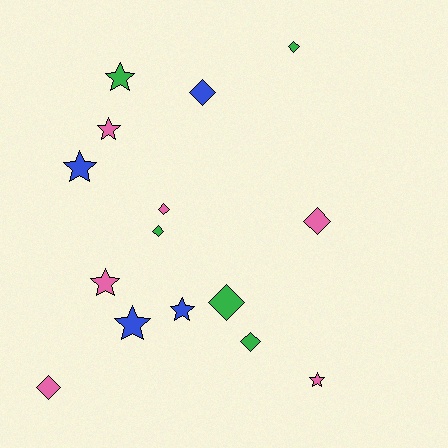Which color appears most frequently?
Pink, with 6 objects.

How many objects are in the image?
There are 15 objects.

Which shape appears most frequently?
Diamond, with 8 objects.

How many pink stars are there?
There are 3 pink stars.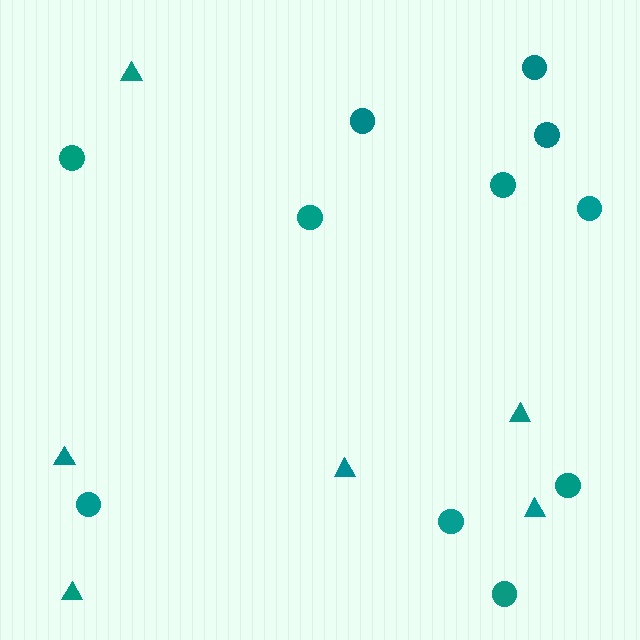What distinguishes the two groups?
There are 2 groups: one group of circles (11) and one group of triangles (6).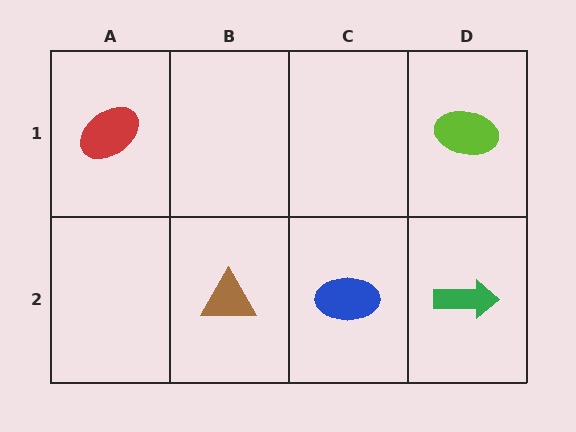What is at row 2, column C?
A blue ellipse.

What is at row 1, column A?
A red ellipse.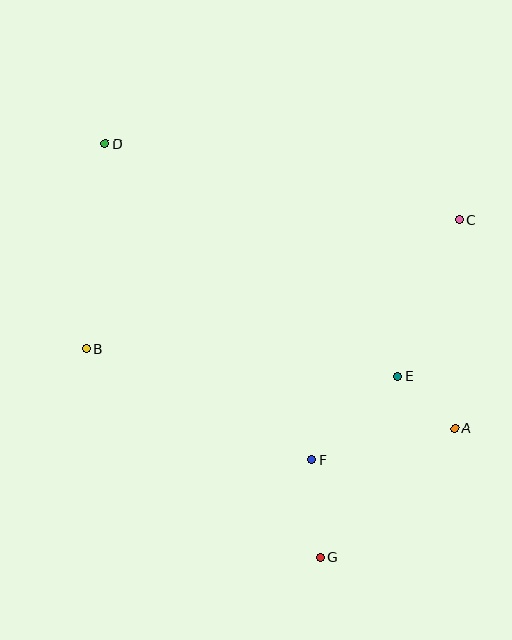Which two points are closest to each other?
Points A and E are closest to each other.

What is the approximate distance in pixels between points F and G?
The distance between F and G is approximately 98 pixels.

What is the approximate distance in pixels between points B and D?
The distance between B and D is approximately 206 pixels.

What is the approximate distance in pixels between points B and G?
The distance between B and G is approximately 314 pixels.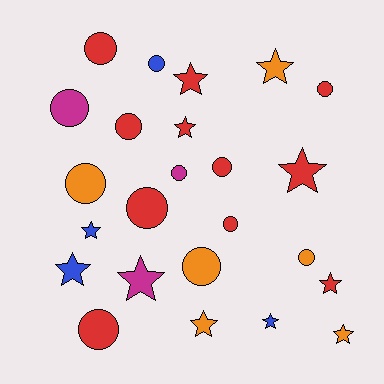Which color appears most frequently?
Red, with 11 objects.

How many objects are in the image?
There are 24 objects.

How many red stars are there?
There are 4 red stars.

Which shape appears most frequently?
Circle, with 13 objects.